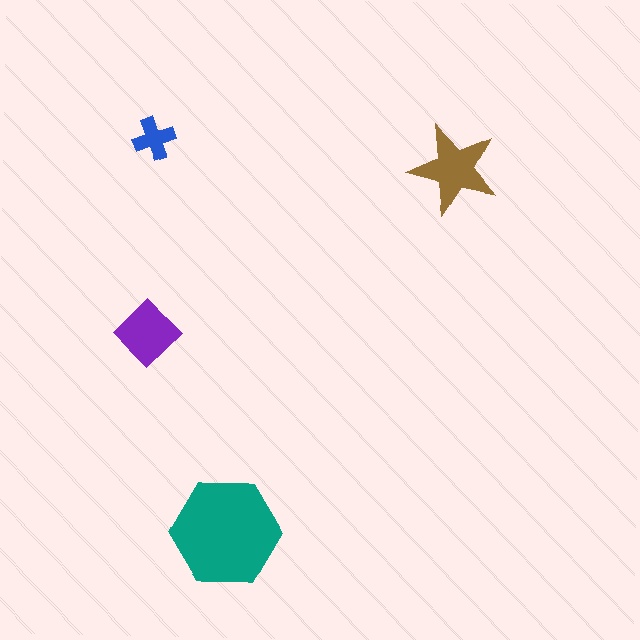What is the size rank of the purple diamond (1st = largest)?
3rd.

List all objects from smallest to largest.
The blue cross, the purple diamond, the brown star, the teal hexagon.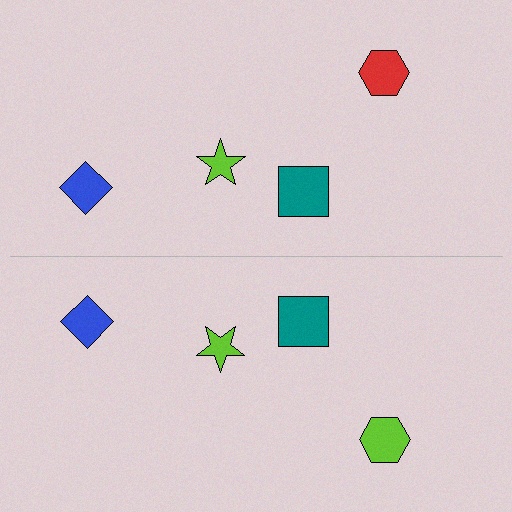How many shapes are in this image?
There are 8 shapes in this image.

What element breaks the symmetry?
The lime hexagon on the bottom side breaks the symmetry — its mirror counterpart is red.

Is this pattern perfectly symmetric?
No, the pattern is not perfectly symmetric. The lime hexagon on the bottom side breaks the symmetry — its mirror counterpart is red.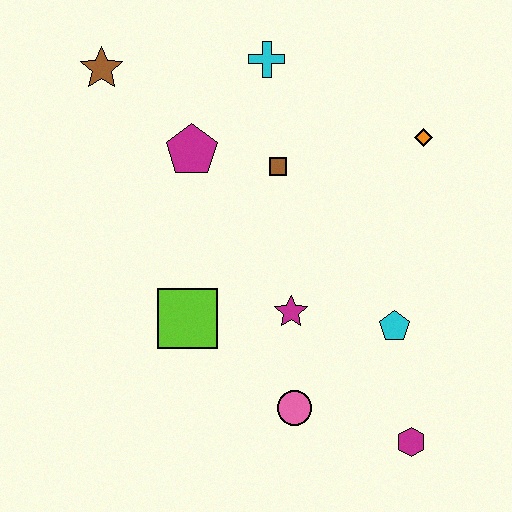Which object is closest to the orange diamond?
The brown square is closest to the orange diamond.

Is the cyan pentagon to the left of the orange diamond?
Yes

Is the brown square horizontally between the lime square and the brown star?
No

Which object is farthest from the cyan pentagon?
The brown star is farthest from the cyan pentagon.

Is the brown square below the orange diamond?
Yes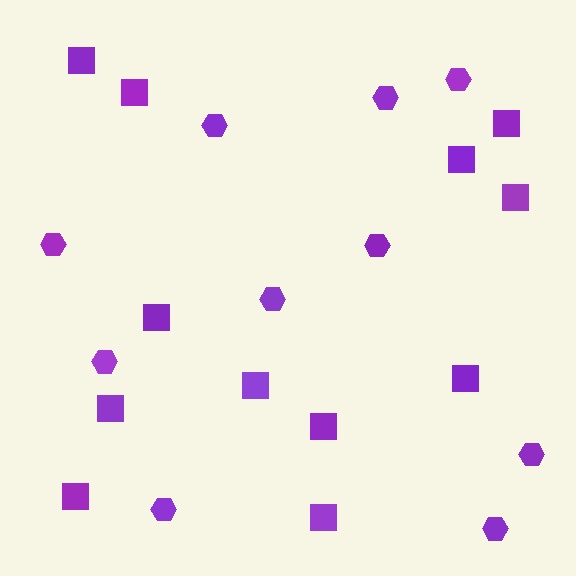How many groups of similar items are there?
There are 2 groups: one group of hexagons (10) and one group of squares (12).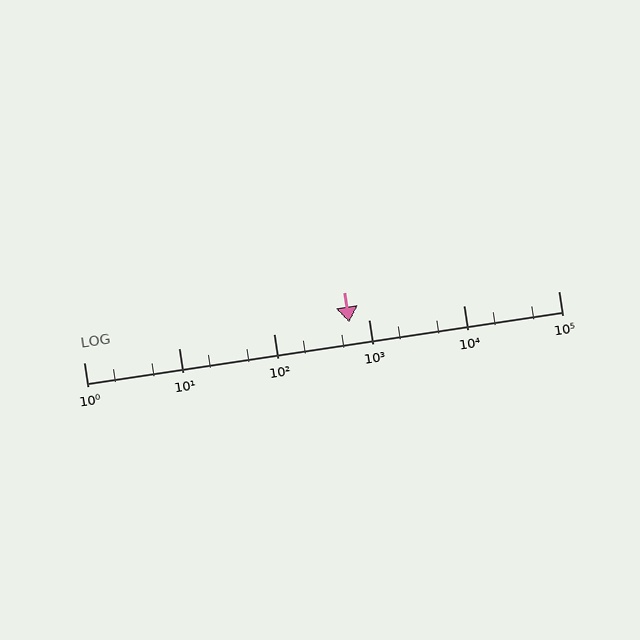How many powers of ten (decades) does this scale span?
The scale spans 5 decades, from 1 to 100000.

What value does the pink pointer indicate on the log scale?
The pointer indicates approximately 630.